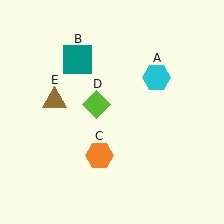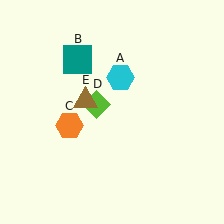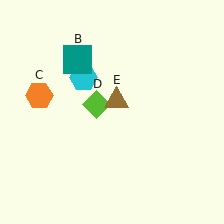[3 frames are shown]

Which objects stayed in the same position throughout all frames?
Teal square (object B) and lime diamond (object D) remained stationary.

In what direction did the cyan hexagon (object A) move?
The cyan hexagon (object A) moved left.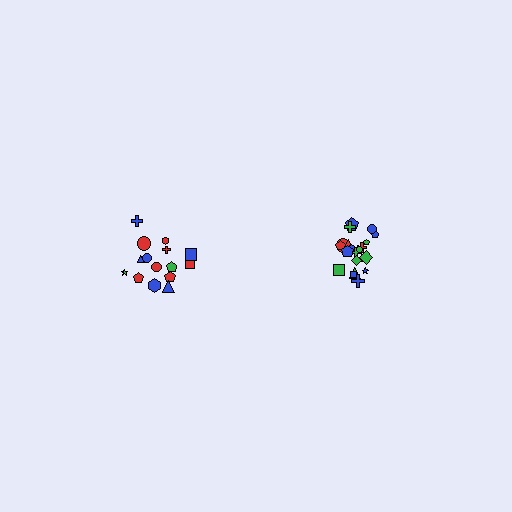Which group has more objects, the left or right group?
The right group.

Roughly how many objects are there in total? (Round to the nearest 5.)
Roughly 35 objects in total.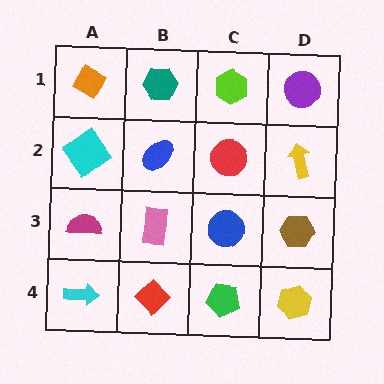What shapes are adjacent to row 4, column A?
A magenta semicircle (row 3, column A), a red diamond (row 4, column B).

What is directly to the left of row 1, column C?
A teal hexagon.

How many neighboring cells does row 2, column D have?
3.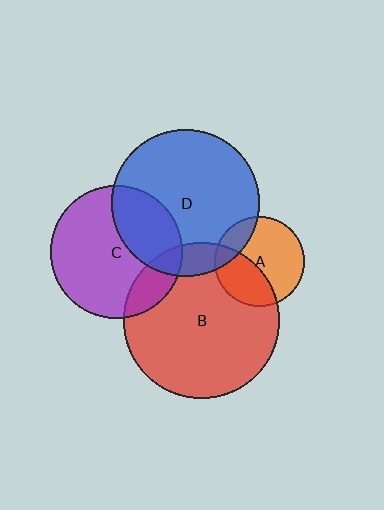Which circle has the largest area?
Circle B (red).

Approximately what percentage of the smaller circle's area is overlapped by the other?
Approximately 30%.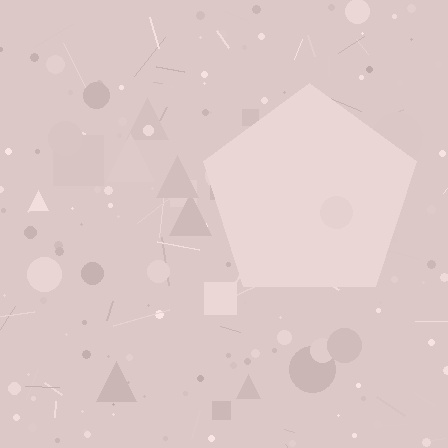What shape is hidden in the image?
A pentagon is hidden in the image.